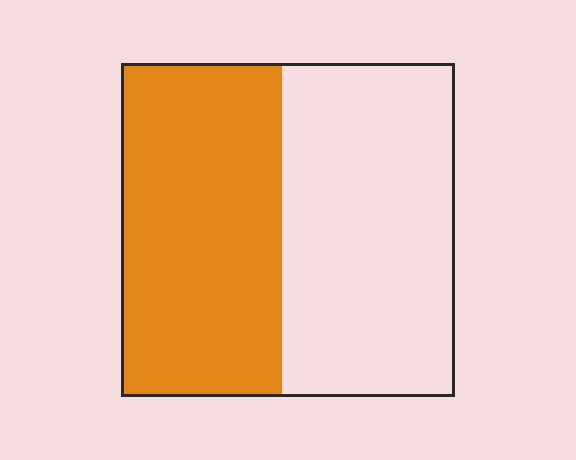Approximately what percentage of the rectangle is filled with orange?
Approximately 50%.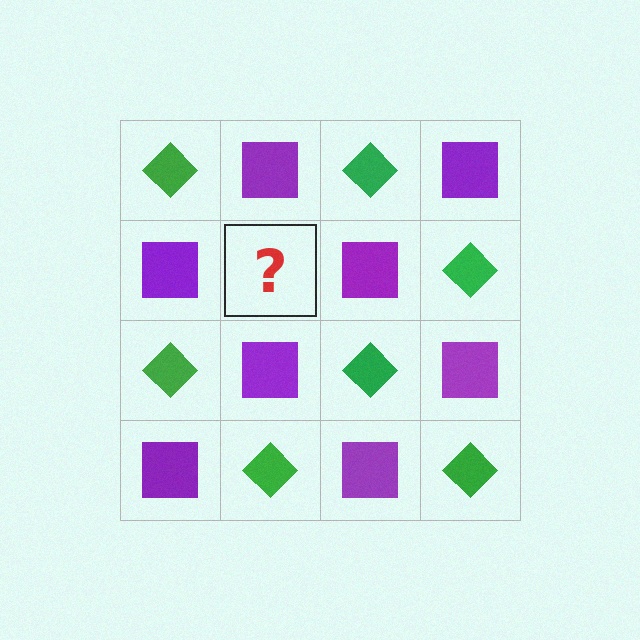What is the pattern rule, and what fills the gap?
The rule is that it alternates green diamond and purple square in a checkerboard pattern. The gap should be filled with a green diamond.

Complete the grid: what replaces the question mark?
The question mark should be replaced with a green diamond.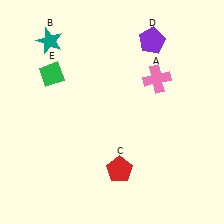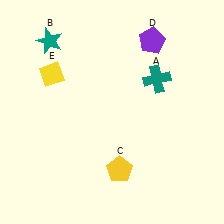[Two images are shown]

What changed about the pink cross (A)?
In Image 1, A is pink. In Image 2, it changed to teal.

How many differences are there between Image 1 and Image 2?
There are 3 differences between the two images.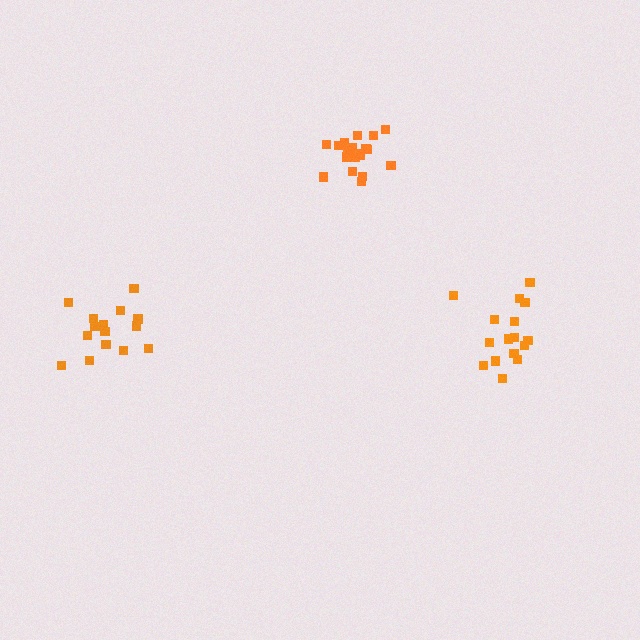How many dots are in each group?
Group 1: 19 dots, Group 2: 17 dots, Group 3: 16 dots (52 total).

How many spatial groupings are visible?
There are 3 spatial groupings.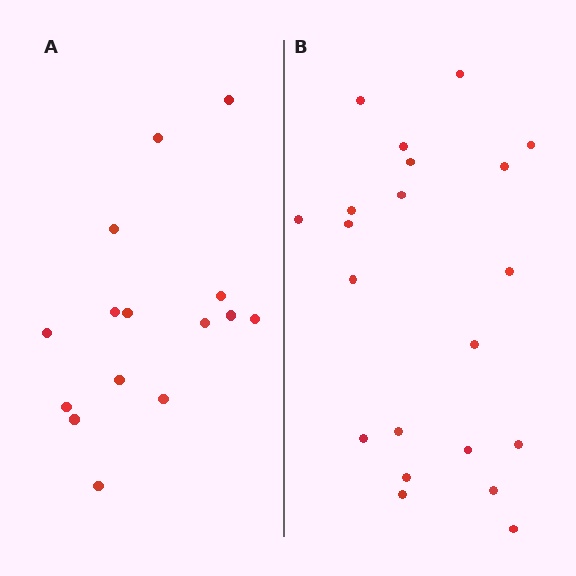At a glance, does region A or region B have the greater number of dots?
Region B (the right region) has more dots.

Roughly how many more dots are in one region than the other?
Region B has about 6 more dots than region A.